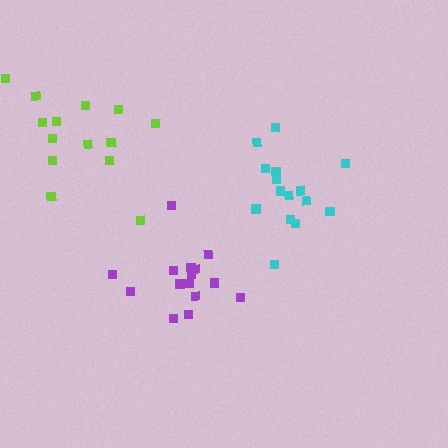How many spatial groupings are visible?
There are 3 spatial groupings.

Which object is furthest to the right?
The cyan cluster is rightmost.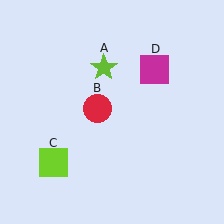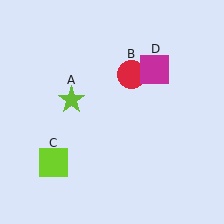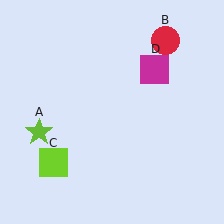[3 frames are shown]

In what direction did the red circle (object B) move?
The red circle (object B) moved up and to the right.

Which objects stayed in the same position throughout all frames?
Lime square (object C) and magenta square (object D) remained stationary.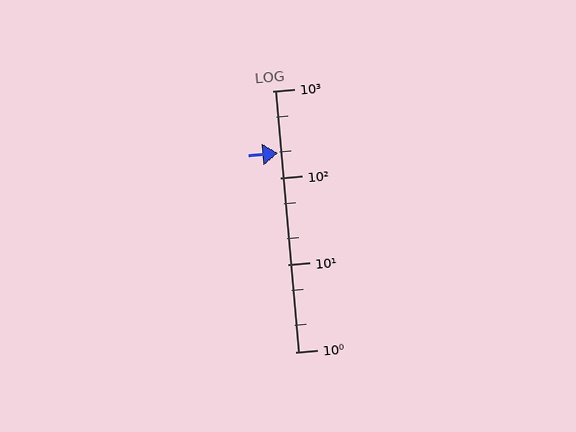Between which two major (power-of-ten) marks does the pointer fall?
The pointer is between 100 and 1000.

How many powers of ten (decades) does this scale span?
The scale spans 3 decades, from 1 to 1000.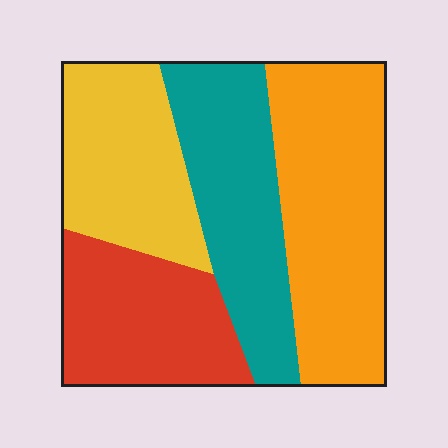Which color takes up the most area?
Orange, at roughly 30%.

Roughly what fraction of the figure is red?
Red takes up about one fifth (1/5) of the figure.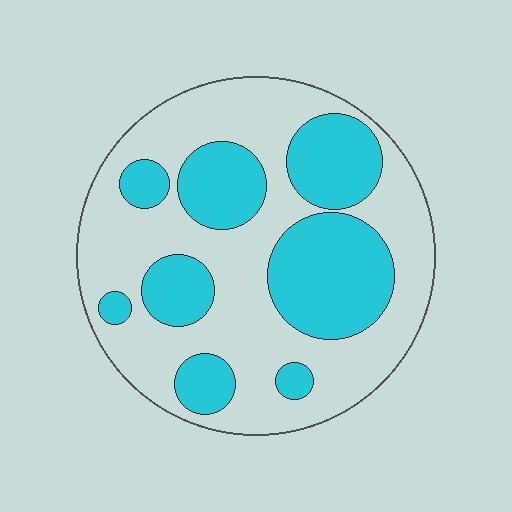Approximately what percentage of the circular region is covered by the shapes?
Approximately 35%.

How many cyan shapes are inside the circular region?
8.